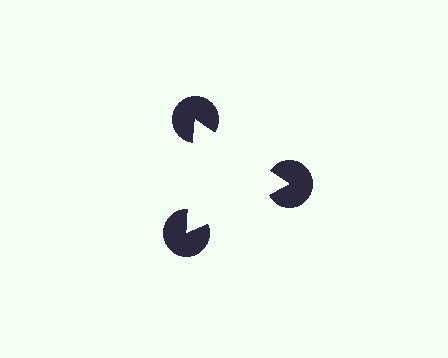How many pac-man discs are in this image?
There are 3 — one at each vertex of the illusory triangle.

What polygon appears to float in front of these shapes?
An illusory triangle — its edges are inferred from the aligned wedge cuts in the pac-man discs, not physically drawn.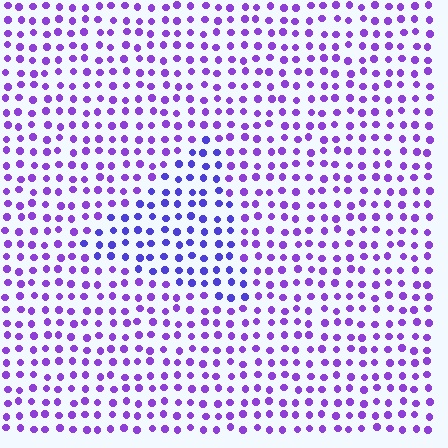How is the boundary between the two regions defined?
The boundary is defined purely by a slight shift in hue (about 26 degrees). Spacing, size, and orientation are identical on both sides.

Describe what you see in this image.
The image is filled with small purple elements in a uniform arrangement. A triangle-shaped region is visible where the elements are tinted to a slightly different hue, forming a subtle color boundary.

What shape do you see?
I see a triangle.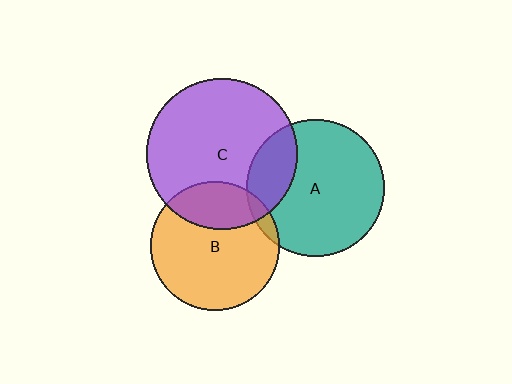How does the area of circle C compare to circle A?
Approximately 1.2 times.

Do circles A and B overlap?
Yes.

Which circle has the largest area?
Circle C (purple).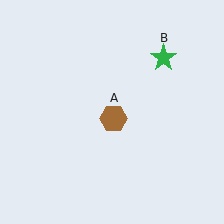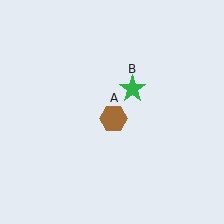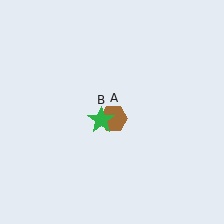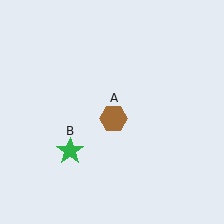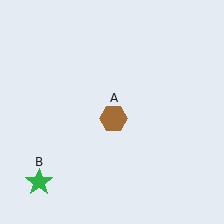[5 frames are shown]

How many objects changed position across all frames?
1 object changed position: green star (object B).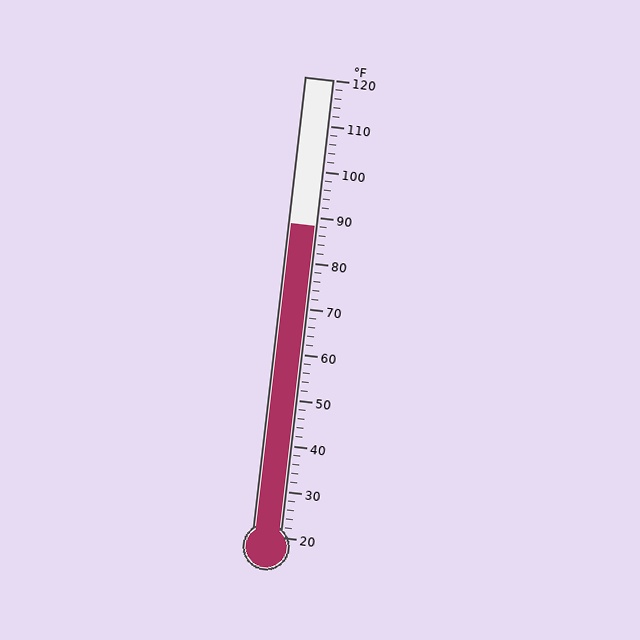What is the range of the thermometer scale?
The thermometer scale ranges from 20°F to 120°F.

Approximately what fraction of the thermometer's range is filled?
The thermometer is filled to approximately 70% of its range.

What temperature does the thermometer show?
The thermometer shows approximately 88°F.